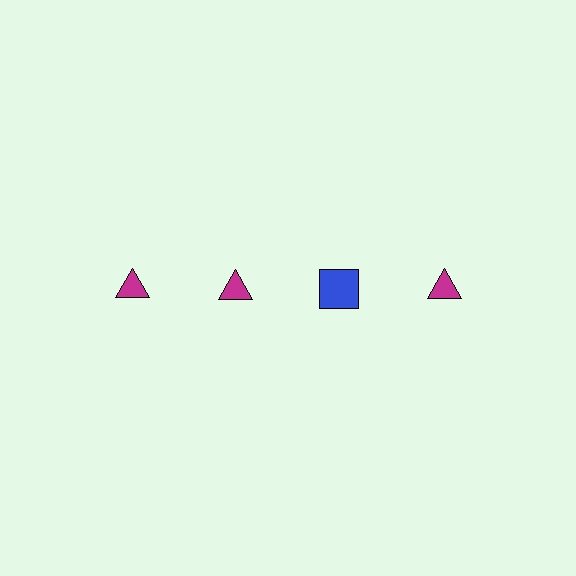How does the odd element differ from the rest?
It differs in both color (blue instead of magenta) and shape (square instead of triangle).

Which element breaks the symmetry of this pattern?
The blue square in the top row, center column breaks the symmetry. All other shapes are magenta triangles.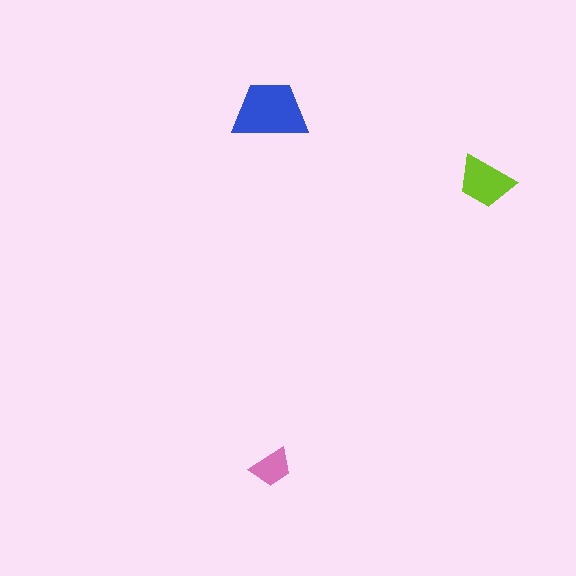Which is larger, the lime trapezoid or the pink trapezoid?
The lime one.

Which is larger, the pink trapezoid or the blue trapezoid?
The blue one.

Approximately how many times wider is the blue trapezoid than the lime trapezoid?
About 1.5 times wider.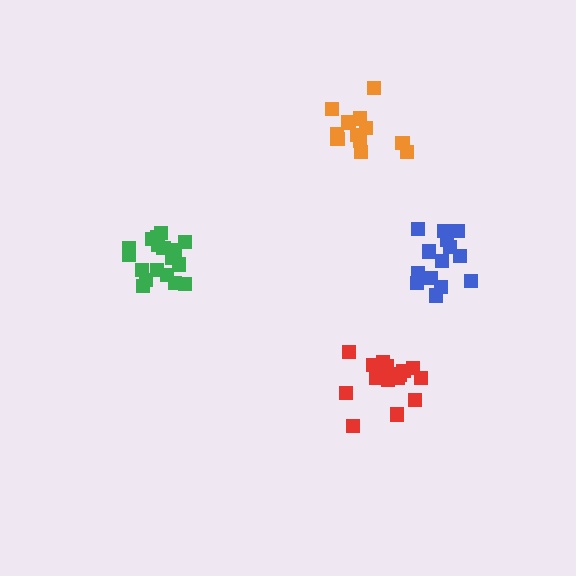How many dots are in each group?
Group 1: 14 dots, Group 2: 12 dots, Group 3: 18 dots, Group 4: 16 dots (60 total).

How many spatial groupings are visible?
There are 4 spatial groupings.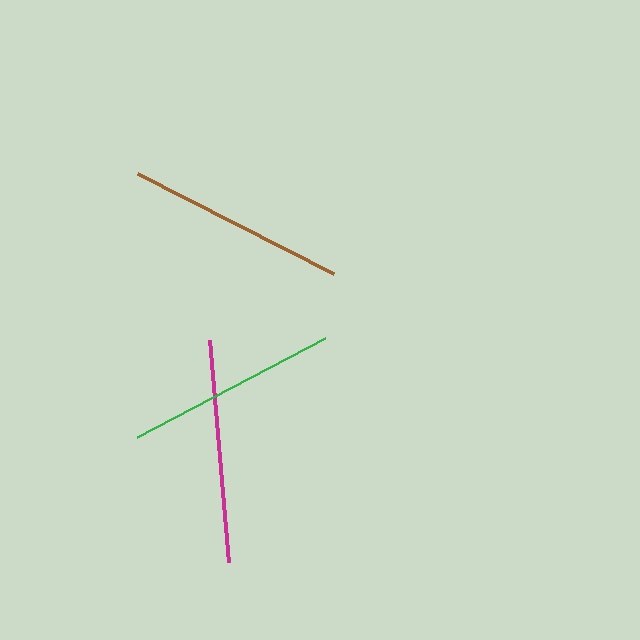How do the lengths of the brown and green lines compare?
The brown and green lines are approximately the same length.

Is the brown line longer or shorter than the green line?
The brown line is longer than the green line.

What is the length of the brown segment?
The brown segment is approximately 220 pixels long.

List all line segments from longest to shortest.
From longest to shortest: magenta, brown, green.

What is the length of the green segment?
The green segment is approximately 212 pixels long.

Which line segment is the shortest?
The green line is the shortest at approximately 212 pixels.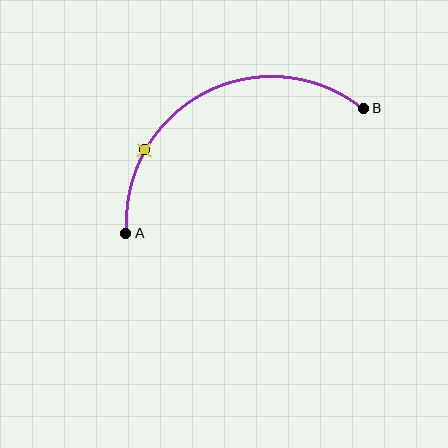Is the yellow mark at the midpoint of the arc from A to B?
No. The yellow mark lies on the arc but is closer to endpoint A. The arc midpoint would be at the point on the curve equidistant along the arc from both A and B.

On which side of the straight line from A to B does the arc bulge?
The arc bulges above the straight line connecting A and B.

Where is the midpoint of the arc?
The arc midpoint is the point on the curve farthest from the straight line joining A and B. It sits above that line.